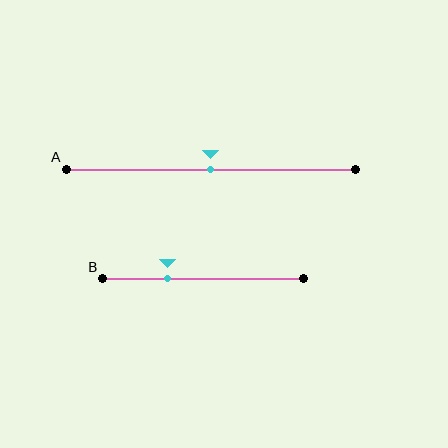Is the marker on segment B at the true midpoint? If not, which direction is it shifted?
No, the marker on segment B is shifted to the left by about 18% of the segment length.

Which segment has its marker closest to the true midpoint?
Segment A has its marker closest to the true midpoint.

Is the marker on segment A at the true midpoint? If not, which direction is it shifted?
Yes, the marker on segment A is at the true midpoint.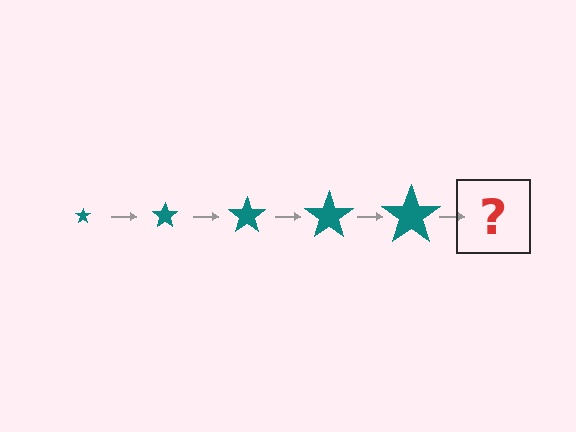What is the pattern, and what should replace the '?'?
The pattern is that the star gets progressively larger each step. The '?' should be a teal star, larger than the previous one.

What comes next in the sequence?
The next element should be a teal star, larger than the previous one.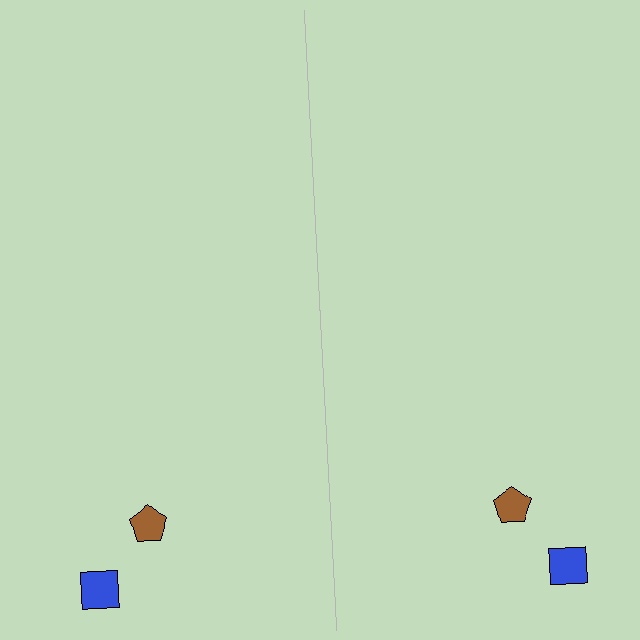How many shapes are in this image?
There are 4 shapes in this image.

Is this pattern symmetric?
Yes, this pattern has bilateral (reflection) symmetry.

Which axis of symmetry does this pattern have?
The pattern has a vertical axis of symmetry running through the center of the image.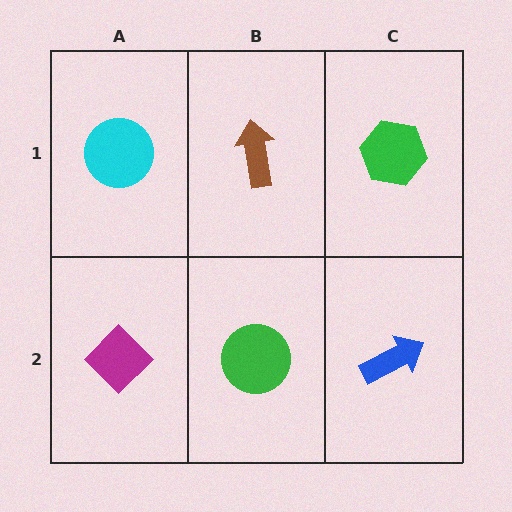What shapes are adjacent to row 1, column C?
A blue arrow (row 2, column C), a brown arrow (row 1, column B).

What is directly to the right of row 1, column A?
A brown arrow.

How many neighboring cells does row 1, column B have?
3.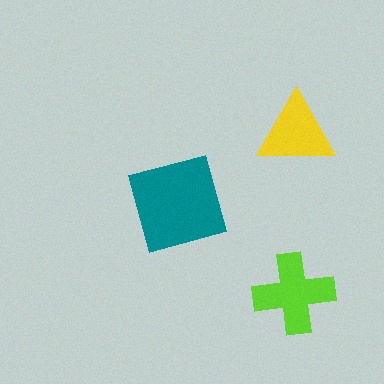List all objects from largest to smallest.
The teal square, the lime cross, the yellow triangle.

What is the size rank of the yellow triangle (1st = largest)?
3rd.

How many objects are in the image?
There are 3 objects in the image.